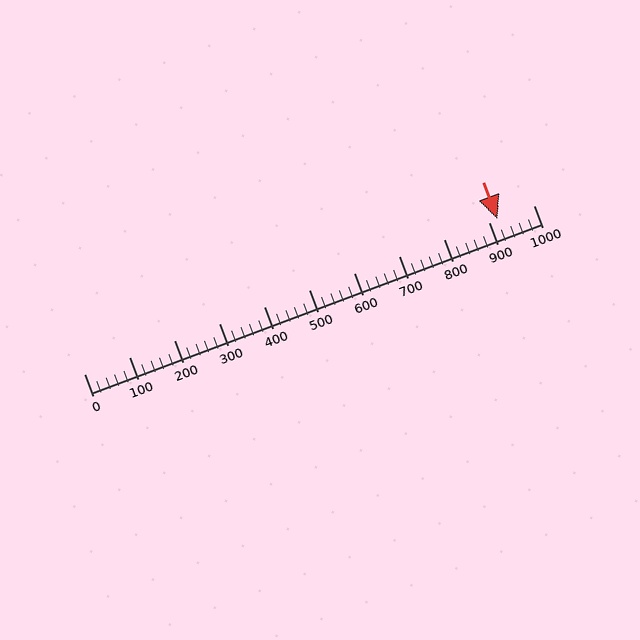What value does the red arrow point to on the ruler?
The red arrow points to approximately 920.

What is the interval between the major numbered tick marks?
The major tick marks are spaced 100 units apart.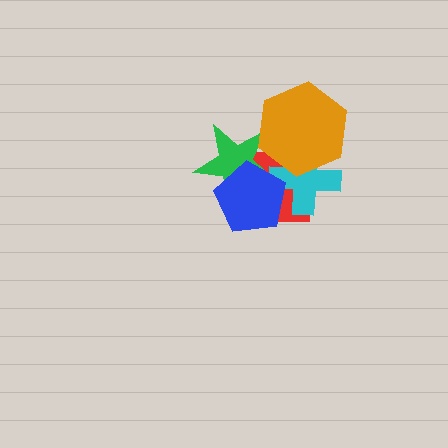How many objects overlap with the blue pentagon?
3 objects overlap with the blue pentagon.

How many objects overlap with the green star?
4 objects overlap with the green star.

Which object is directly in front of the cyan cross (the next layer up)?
The blue pentagon is directly in front of the cyan cross.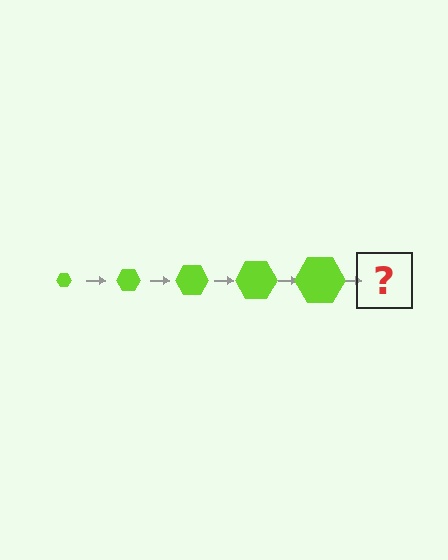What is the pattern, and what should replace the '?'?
The pattern is that the hexagon gets progressively larger each step. The '?' should be a lime hexagon, larger than the previous one.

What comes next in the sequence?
The next element should be a lime hexagon, larger than the previous one.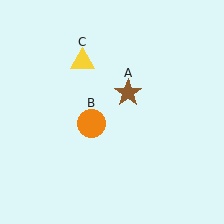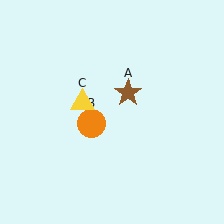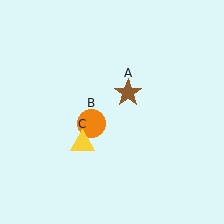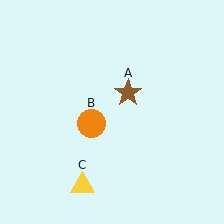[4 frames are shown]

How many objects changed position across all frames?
1 object changed position: yellow triangle (object C).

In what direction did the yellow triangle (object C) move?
The yellow triangle (object C) moved down.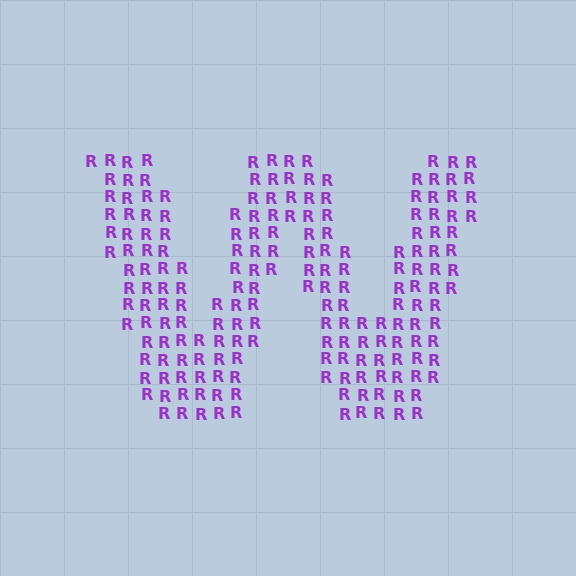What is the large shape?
The large shape is the letter W.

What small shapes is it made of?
It is made of small letter R's.